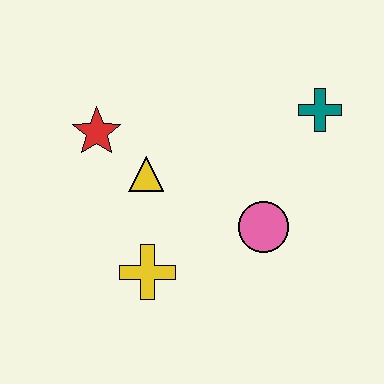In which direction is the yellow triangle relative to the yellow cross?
The yellow triangle is above the yellow cross.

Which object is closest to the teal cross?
The pink circle is closest to the teal cross.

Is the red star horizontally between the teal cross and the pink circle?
No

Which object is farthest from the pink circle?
The red star is farthest from the pink circle.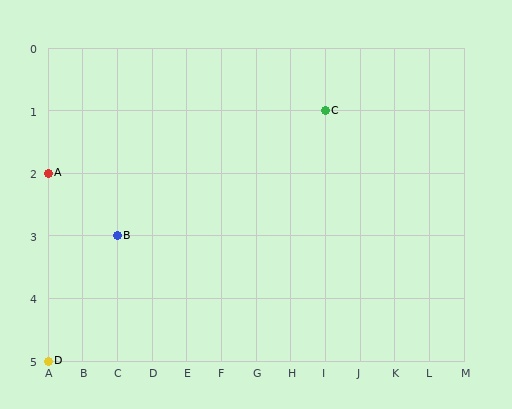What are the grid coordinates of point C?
Point C is at grid coordinates (I, 1).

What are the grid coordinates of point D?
Point D is at grid coordinates (A, 5).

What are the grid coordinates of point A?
Point A is at grid coordinates (A, 2).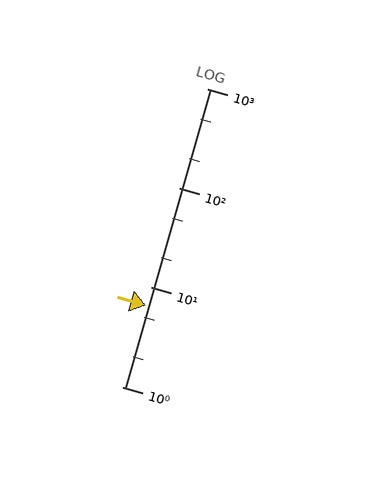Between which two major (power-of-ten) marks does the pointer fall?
The pointer is between 1 and 10.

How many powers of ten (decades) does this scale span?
The scale spans 3 decades, from 1 to 1000.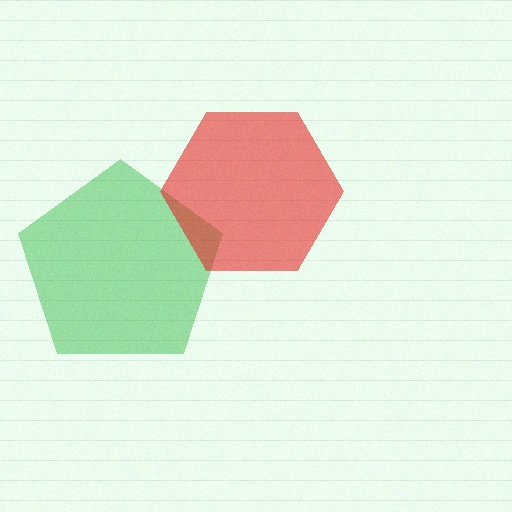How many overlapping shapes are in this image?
There are 2 overlapping shapes in the image.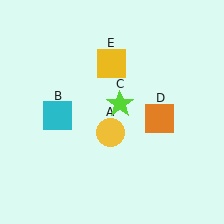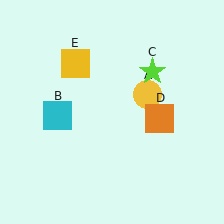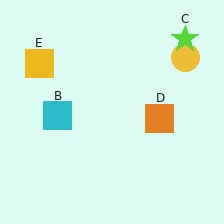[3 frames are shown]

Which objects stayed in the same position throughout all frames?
Cyan square (object B) and orange square (object D) remained stationary.